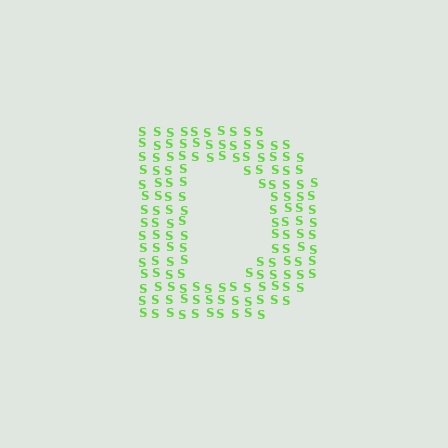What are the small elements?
The small elements are letter S's.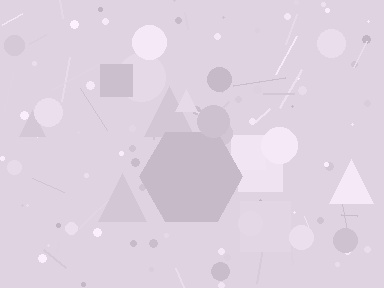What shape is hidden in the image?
A hexagon is hidden in the image.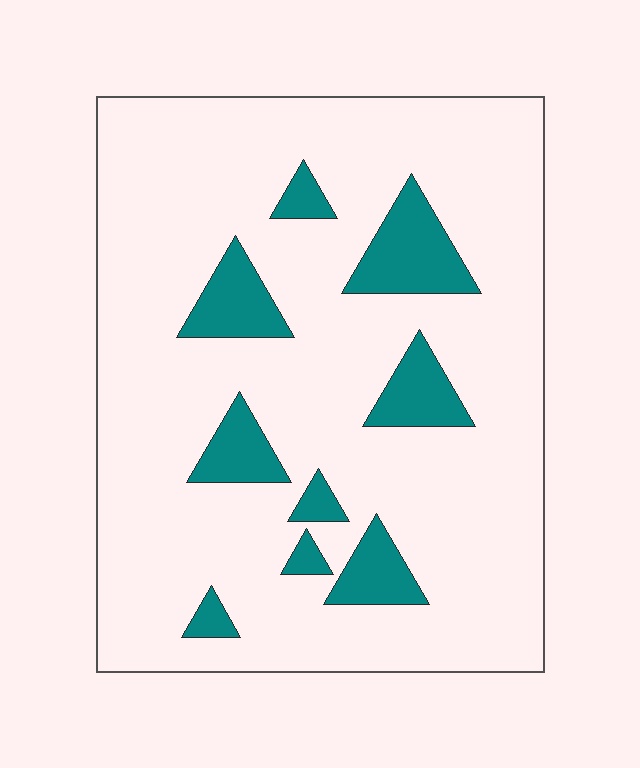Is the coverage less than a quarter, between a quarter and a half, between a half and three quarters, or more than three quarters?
Less than a quarter.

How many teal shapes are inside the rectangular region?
9.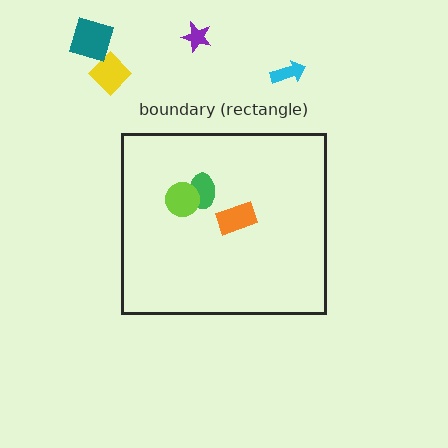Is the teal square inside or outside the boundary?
Outside.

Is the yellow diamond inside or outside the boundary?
Outside.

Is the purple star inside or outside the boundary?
Outside.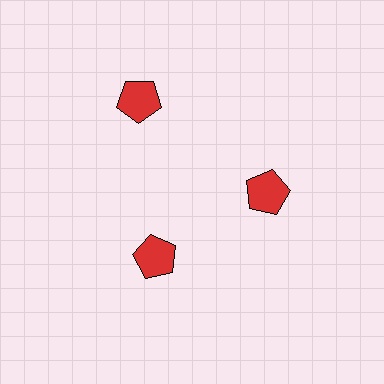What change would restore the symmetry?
The symmetry would be restored by moving it inward, back onto the ring so that all 3 pentagons sit at equal angles and equal distance from the center.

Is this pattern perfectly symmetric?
No. The 3 red pentagons are arranged in a ring, but one element near the 11 o'clock position is pushed outward from the center, breaking the 3-fold rotational symmetry.